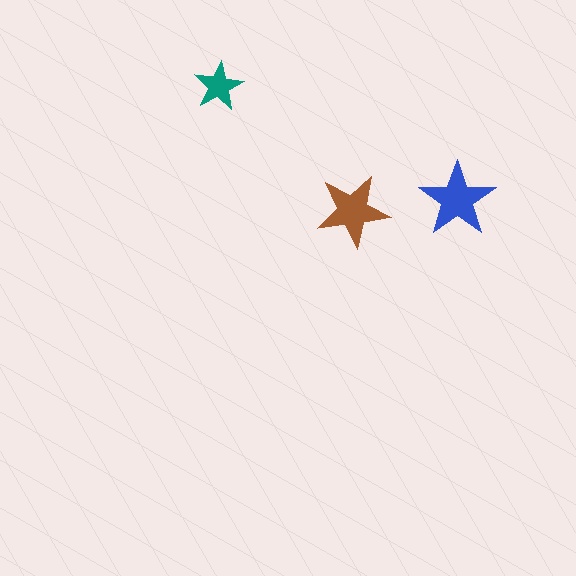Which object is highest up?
The teal star is topmost.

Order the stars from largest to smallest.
the blue one, the brown one, the teal one.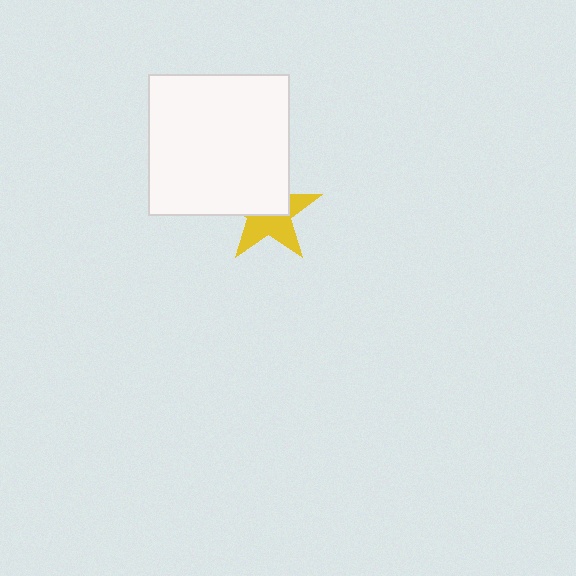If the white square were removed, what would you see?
You would see the complete yellow star.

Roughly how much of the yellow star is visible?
About half of it is visible (roughly 51%).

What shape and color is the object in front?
The object in front is a white square.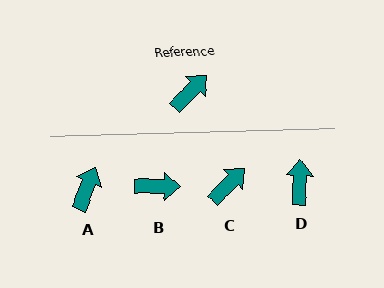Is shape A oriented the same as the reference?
No, it is off by about 23 degrees.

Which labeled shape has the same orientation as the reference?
C.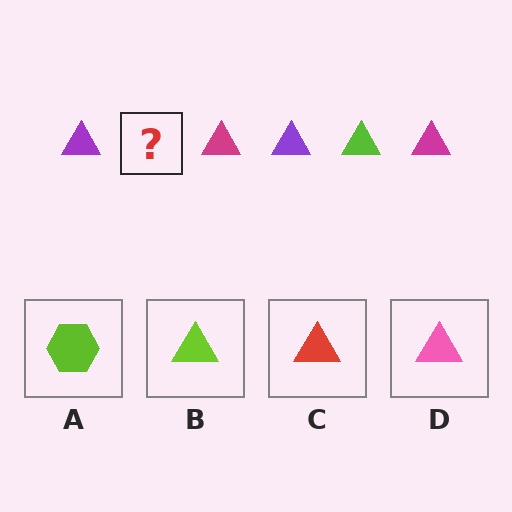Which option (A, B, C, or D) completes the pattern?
B.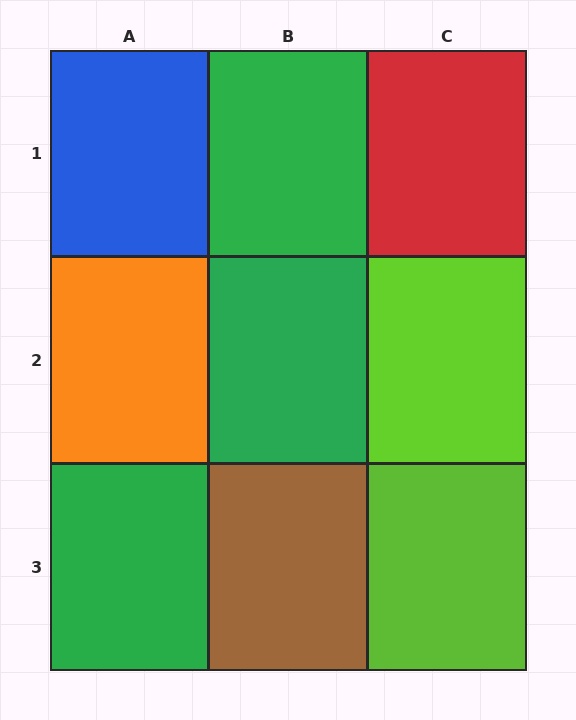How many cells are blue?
1 cell is blue.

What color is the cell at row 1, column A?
Blue.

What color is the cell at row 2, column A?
Orange.